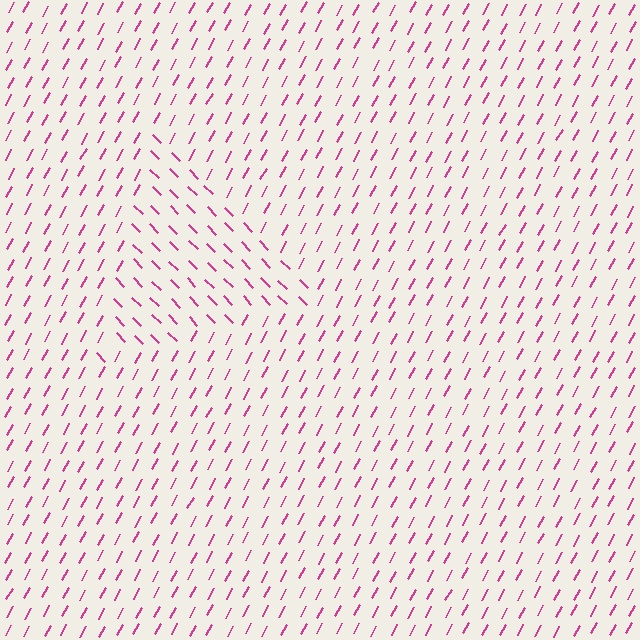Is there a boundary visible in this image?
Yes, there is a texture boundary formed by a change in line orientation.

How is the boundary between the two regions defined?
The boundary is defined purely by a change in line orientation (approximately 73 degrees difference). All lines are the same color and thickness.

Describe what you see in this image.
The image is filled with small magenta line segments. A triangle region in the image has lines oriented differently from the surrounding lines, creating a visible texture boundary.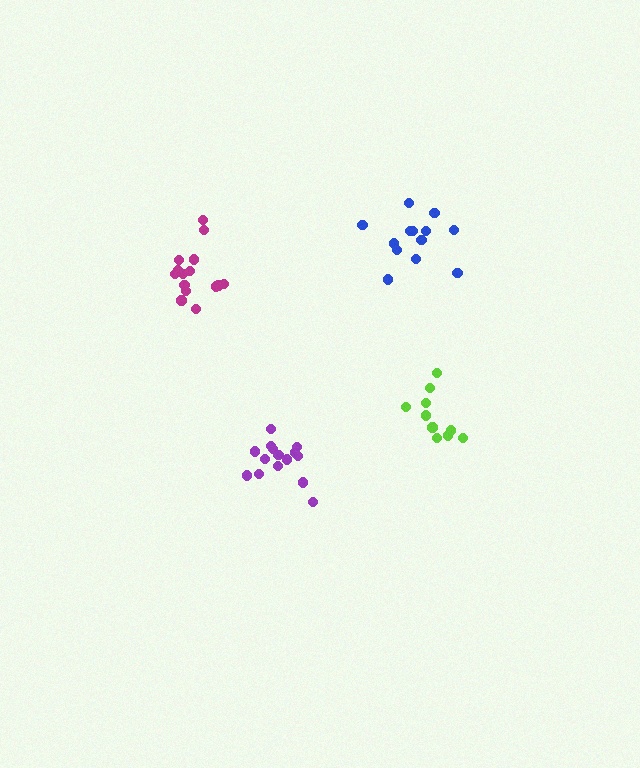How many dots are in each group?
Group 1: 10 dots, Group 2: 13 dots, Group 3: 15 dots, Group 4: 15 dots (53 total).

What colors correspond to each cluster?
The clusters are colored: lime, blue, magenta, purple.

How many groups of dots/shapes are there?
There are 4 groups.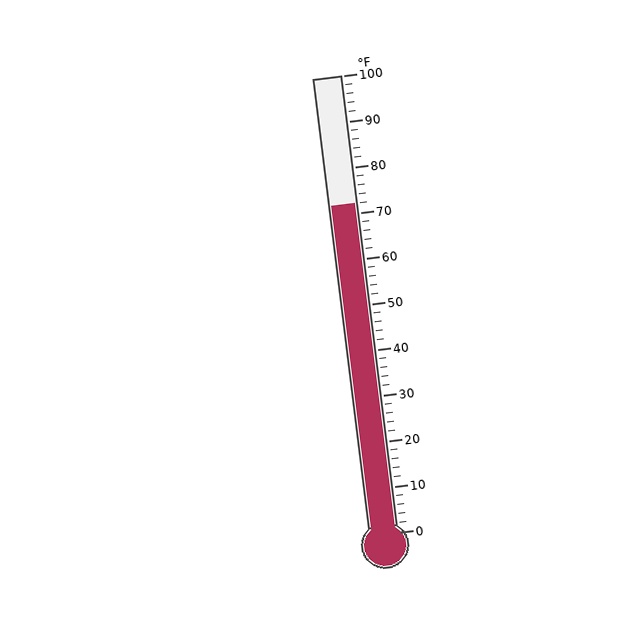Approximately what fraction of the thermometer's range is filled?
The thermometer is filled to approximately 70% of its range.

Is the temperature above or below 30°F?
The temperature is above 30°F.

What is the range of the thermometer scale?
The thermometer scale ranges from 0°F to 100°F.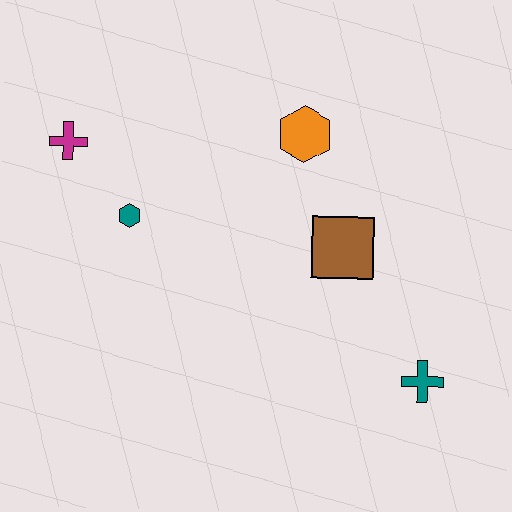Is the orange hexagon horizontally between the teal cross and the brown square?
No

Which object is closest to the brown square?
The orange hexagon is closest to the brown square.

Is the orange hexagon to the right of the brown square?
No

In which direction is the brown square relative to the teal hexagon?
The brown square is to the right of the teal hexagon.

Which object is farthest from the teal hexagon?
The teal cross is farthest from the teal hexagon.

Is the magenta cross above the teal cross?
Yes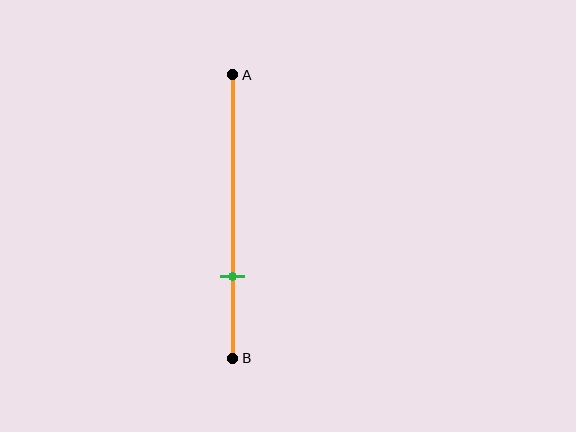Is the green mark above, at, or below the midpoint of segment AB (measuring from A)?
The green mark is below the midpoint of segment AB.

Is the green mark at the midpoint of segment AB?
No, the mark is at about 70% from A, not at the 50% midpoint.